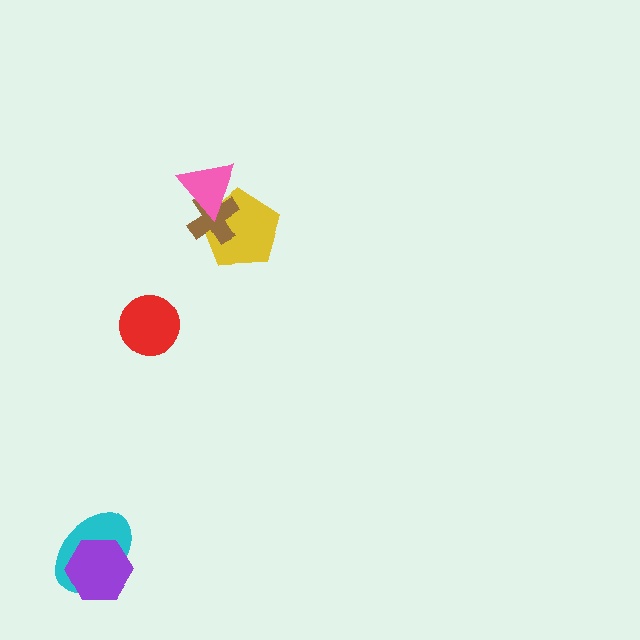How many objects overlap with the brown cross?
2 objects overlap with the brown cross.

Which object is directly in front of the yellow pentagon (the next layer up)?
The brown cross is directly in front of the yellow pentagon.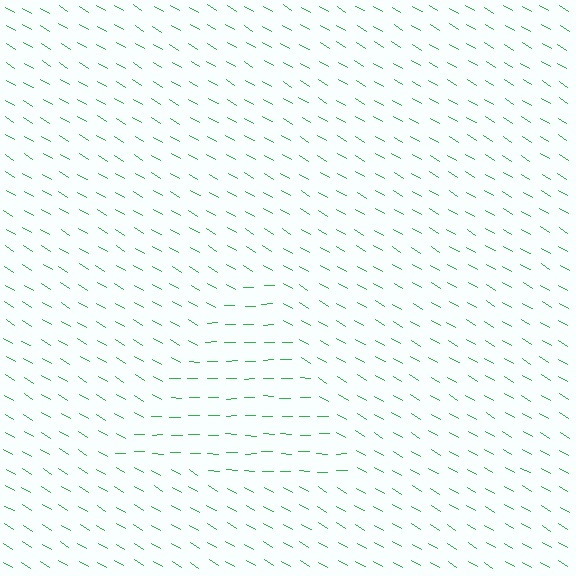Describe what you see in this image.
The image is filled with small green line segments. A triangle region in the image has lines oriented differently from the surrounding lines, creating a visible texture boundary.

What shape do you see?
I see a triangle.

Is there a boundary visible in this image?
Yes, there is a texture boundary formed by a change in line orientation.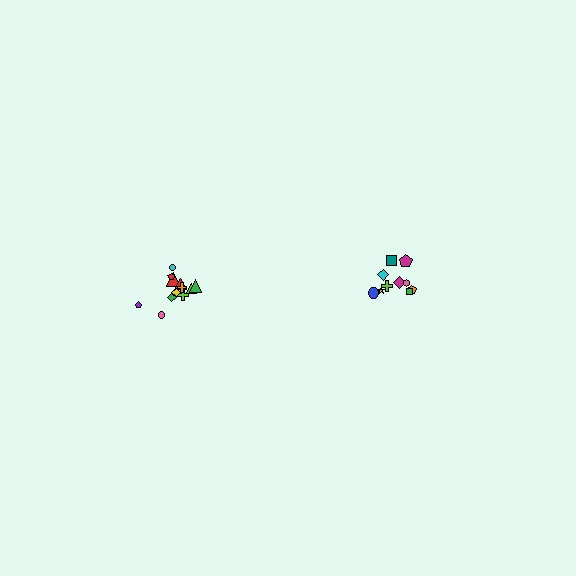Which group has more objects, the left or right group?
The left group.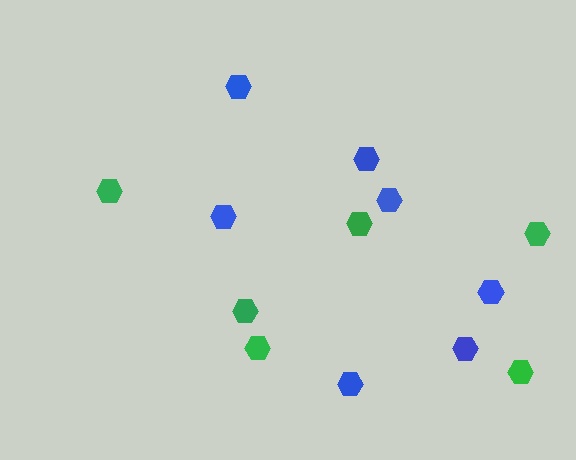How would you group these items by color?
There are 2 groups: one group of green hexagons (6) and one group of blue hexagons (7).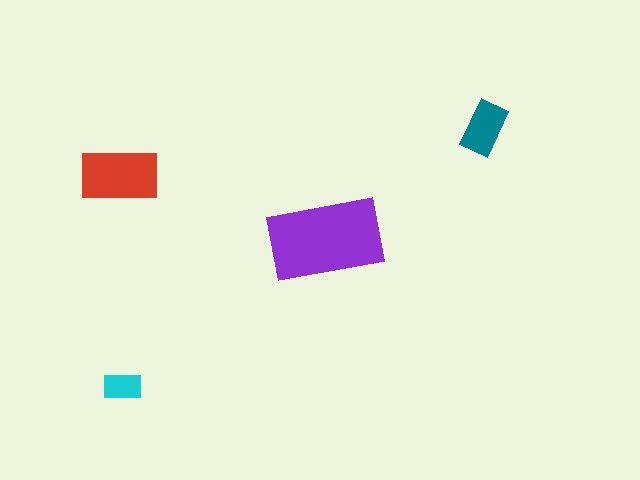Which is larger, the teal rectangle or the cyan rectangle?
The teal one.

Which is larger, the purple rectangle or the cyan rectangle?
The purple one.